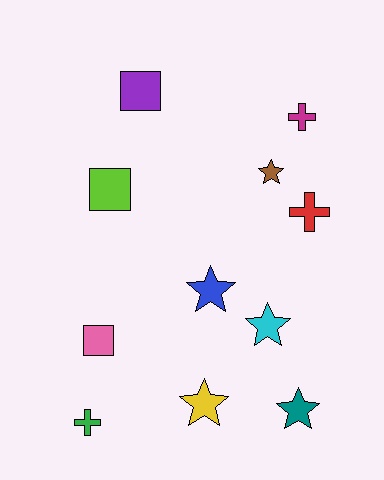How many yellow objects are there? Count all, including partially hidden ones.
There is 1 yellow object.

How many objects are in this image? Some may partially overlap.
There are 11 objects.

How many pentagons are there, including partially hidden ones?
There are no pentagons.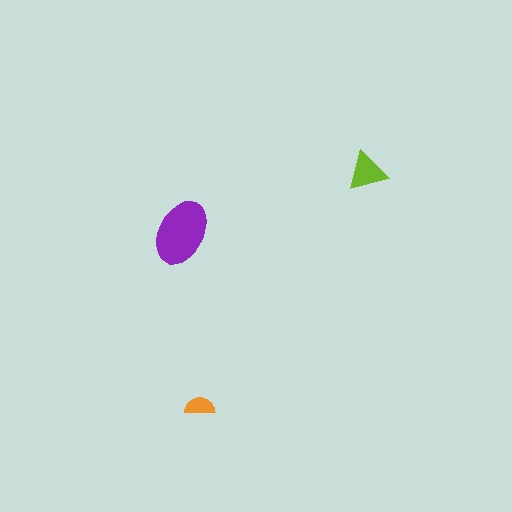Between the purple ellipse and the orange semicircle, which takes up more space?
The purple ellipse.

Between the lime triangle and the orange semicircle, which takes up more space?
The lime triangle.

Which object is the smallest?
The orange semicircle.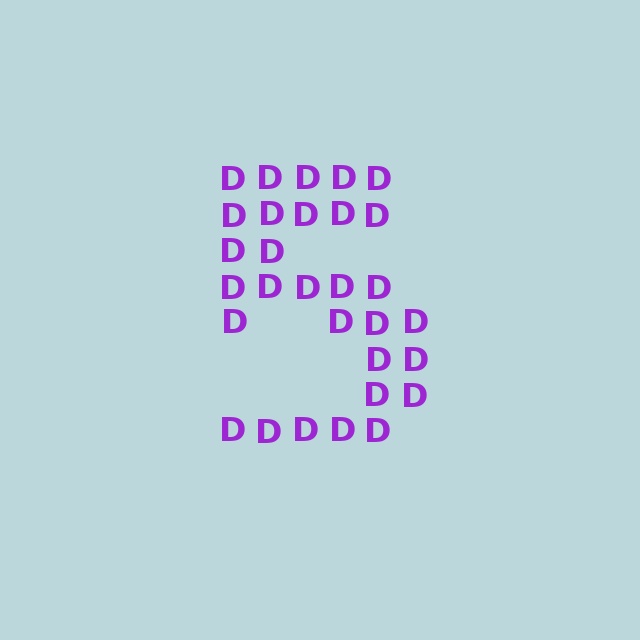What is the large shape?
The large shape is the digit 5.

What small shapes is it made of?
It is made of small letter D's.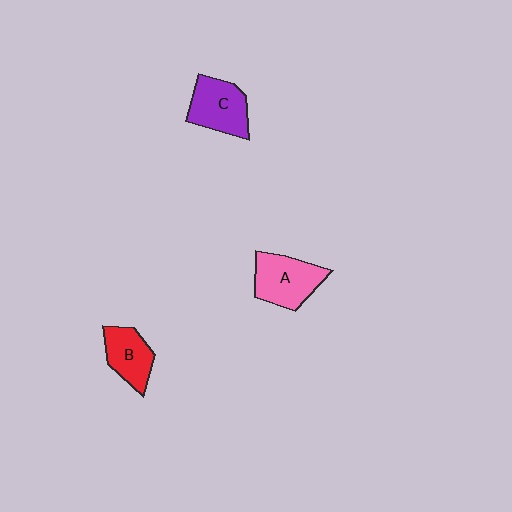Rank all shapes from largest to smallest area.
From largest to smallest: A (pink), C (purple), B (red).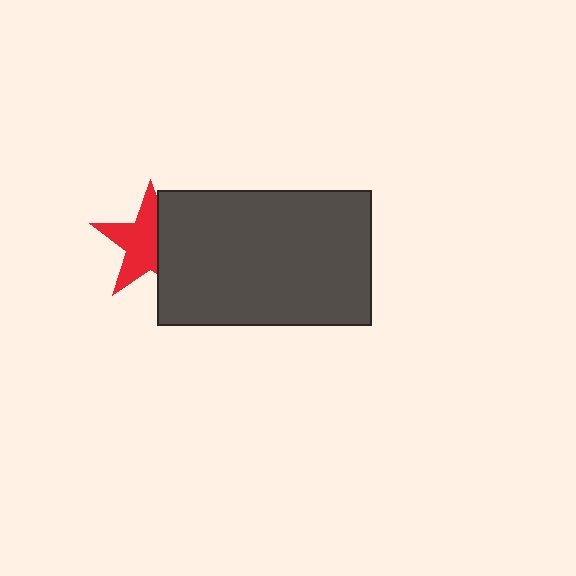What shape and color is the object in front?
The object in front is a dark gray rectangle.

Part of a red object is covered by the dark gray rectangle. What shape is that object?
It is a star.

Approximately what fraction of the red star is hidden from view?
Roughly 38% of the red star is hidden behind the dark gray rectangle.